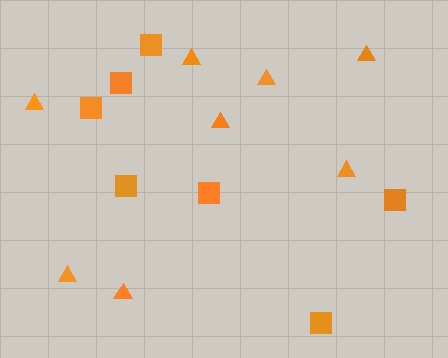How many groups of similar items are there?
There are 2 groups: one group of triangles (8) and one group of squares (7).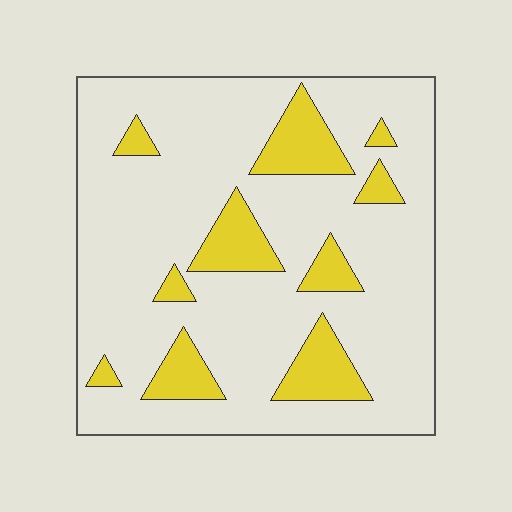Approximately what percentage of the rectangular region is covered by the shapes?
Approximately 20%.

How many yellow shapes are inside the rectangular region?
10.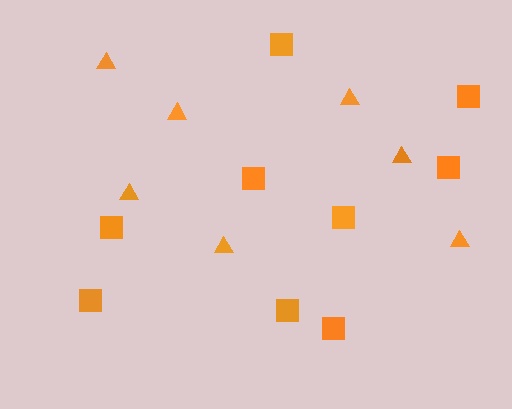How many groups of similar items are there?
There are 2 groups: one group of triangles (7) and one group of squares (9).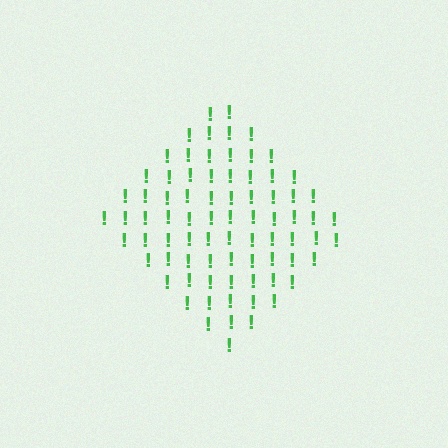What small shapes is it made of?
It is made of small exclamation marks.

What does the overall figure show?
The overall figure shows a diamond.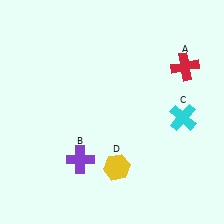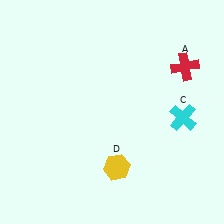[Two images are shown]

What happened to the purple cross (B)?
The purple cross (B) was removed in Image 2. It was in the bottom-left area of Image 1.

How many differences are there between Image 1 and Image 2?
There is 1 difference between the two images.